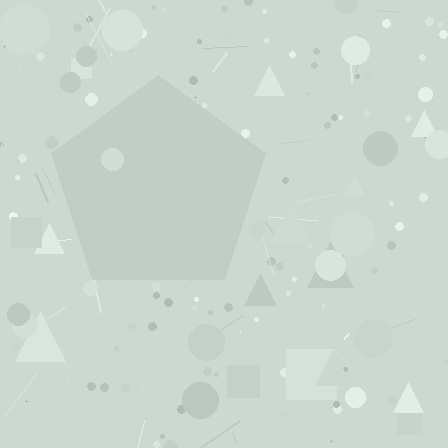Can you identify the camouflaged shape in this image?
The camouflaged shape is a pentagon.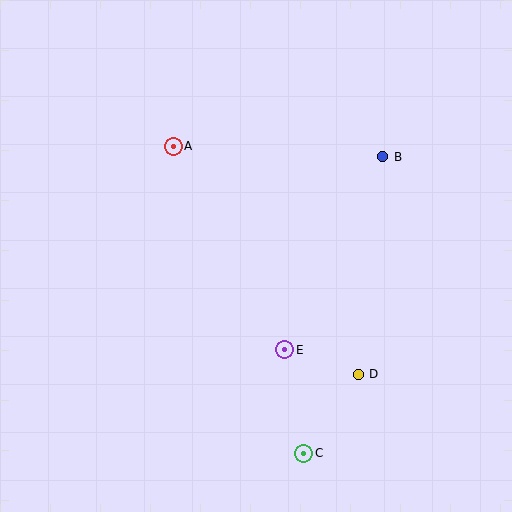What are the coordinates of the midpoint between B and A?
The midpoint between B and A is at (278, 152).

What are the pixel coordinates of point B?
Point B is at (383, 157).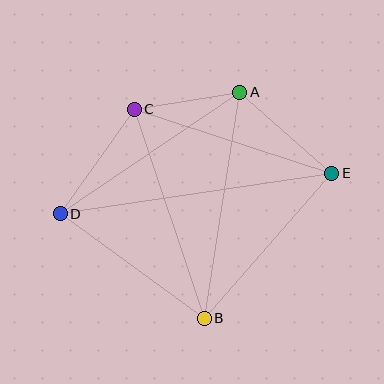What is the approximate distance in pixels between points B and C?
The distance between B and C is approximately 220 pixels.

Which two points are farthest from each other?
Points D and E are farthest from each other.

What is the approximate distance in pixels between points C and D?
The distance between C and D is approximately 128 pixels.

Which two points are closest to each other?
Points A and C are closest to each other.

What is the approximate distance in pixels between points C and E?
The distance between C and E is approximately 208 pixels.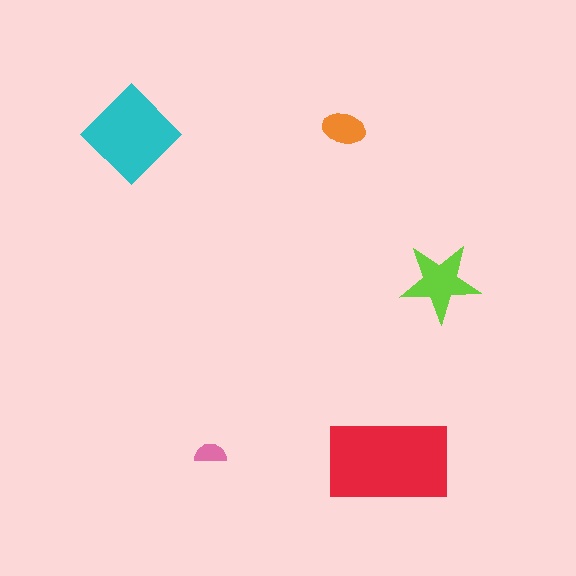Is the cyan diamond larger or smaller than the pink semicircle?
Larger.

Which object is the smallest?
The pink semicircle.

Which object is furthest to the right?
The lime star is rightmost.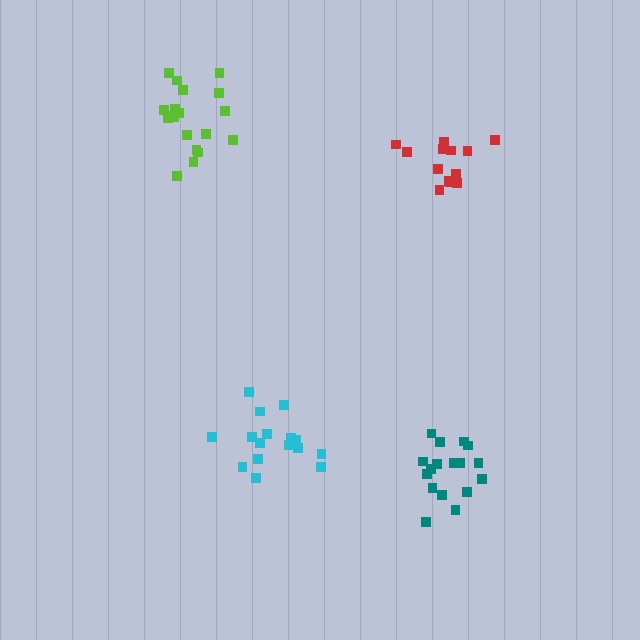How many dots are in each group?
Group 1: 16 dots, Group 2: 18 dots, Group 3: 13 dots, Group 4: 19 dots (66 total).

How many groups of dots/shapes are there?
There are 4 groups.